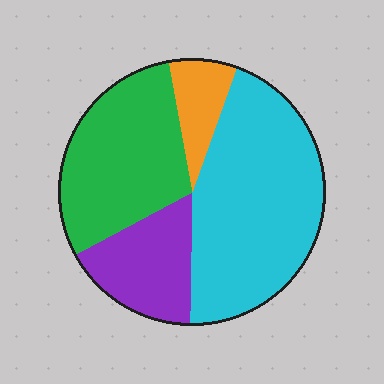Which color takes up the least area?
Orange, at roughly 10%.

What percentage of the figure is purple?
Purple covers around 15% of the figure.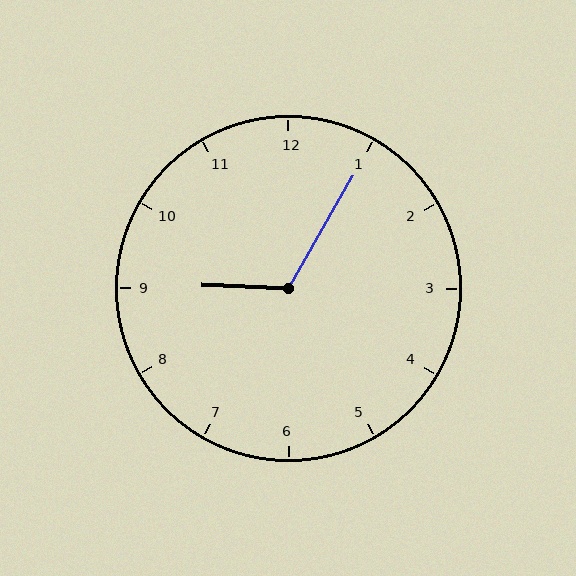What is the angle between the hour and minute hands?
Approximately 118 degrees.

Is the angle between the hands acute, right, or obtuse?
It is obtuse.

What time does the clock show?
9:05.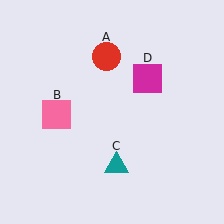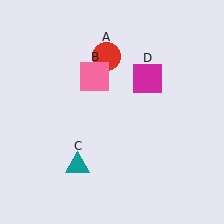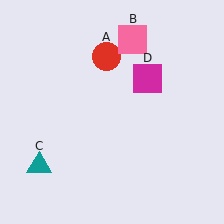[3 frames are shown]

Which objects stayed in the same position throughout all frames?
Red circle (object A) and magenta square (object D) remained stationary.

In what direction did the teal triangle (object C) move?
The teal triangle (object C) moved left.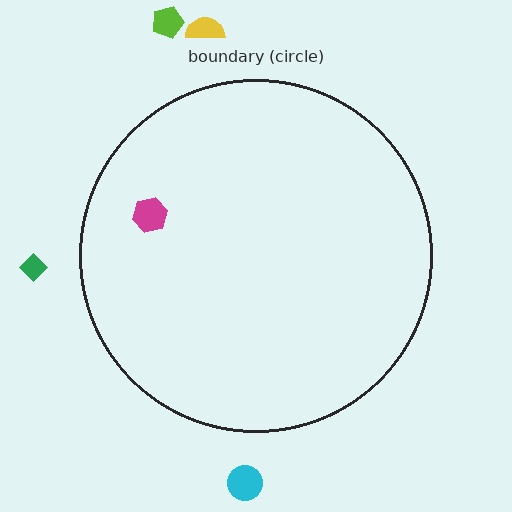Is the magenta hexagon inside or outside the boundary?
Inside.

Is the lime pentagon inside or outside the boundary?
Outside.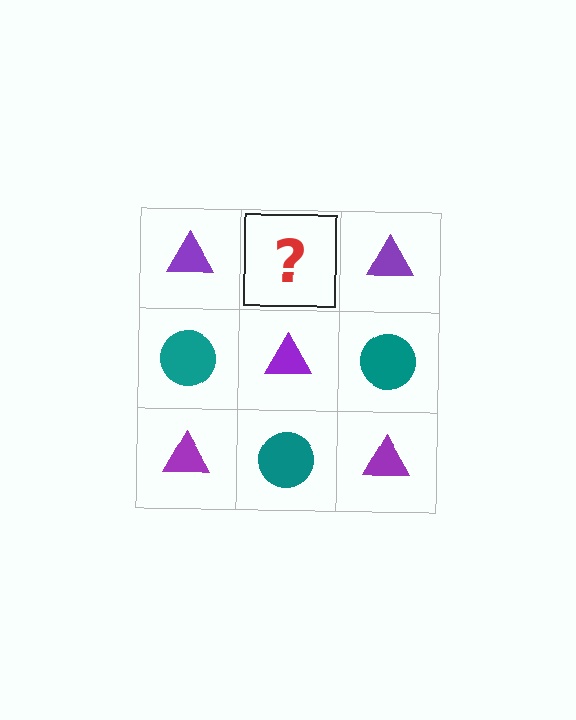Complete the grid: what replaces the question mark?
The question mark should be replaced with a teal circle.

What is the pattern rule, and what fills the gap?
The rule is that it alternates purple triangle and teal circle in a checkerboard pattern. The gap should be filled with a teal circle.